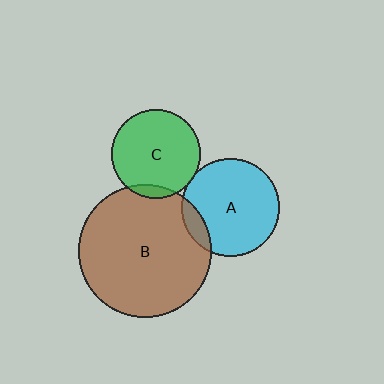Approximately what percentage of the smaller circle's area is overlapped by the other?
Approximately 5%.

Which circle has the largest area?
Circle B (brown).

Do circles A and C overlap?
Yes.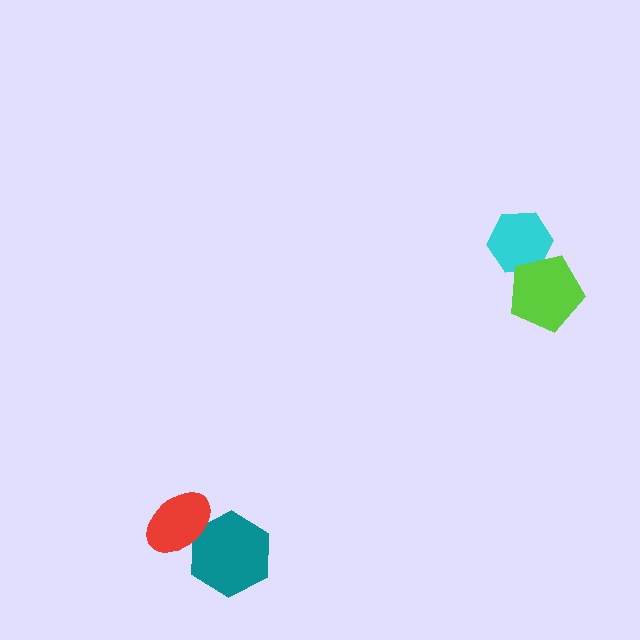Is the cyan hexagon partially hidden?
Yes, it is partially covered by another shape.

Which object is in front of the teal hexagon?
The red ellipse is in front of the teal hexagon.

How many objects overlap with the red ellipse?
1 object overlaps with the red ellipse.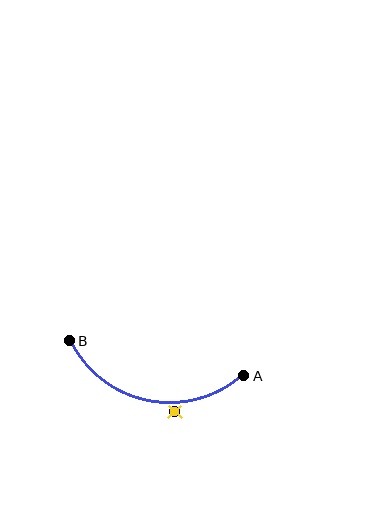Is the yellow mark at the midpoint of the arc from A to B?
No — the yellow mark does not lie on the arc at all. It sits slightly outside the curve.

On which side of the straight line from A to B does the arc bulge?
The arc bulges below the straight line connecting A and B.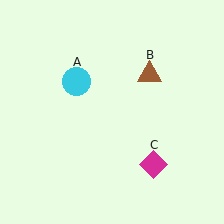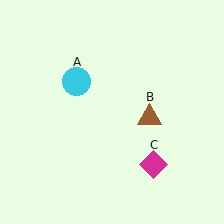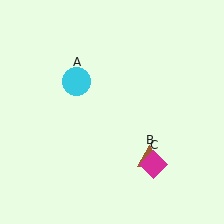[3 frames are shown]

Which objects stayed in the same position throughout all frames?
Cyan circle (object A) and magenta diamond (object C) remained stationary.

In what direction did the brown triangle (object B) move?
The brown triangle (object B) moved down.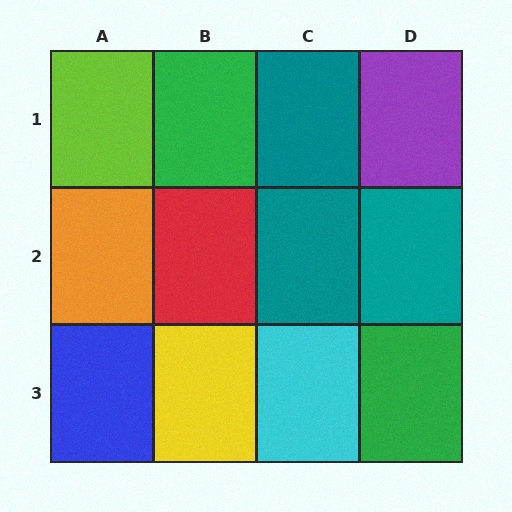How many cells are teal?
3 cells are teal.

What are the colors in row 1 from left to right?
Lime, green, teal, purple.